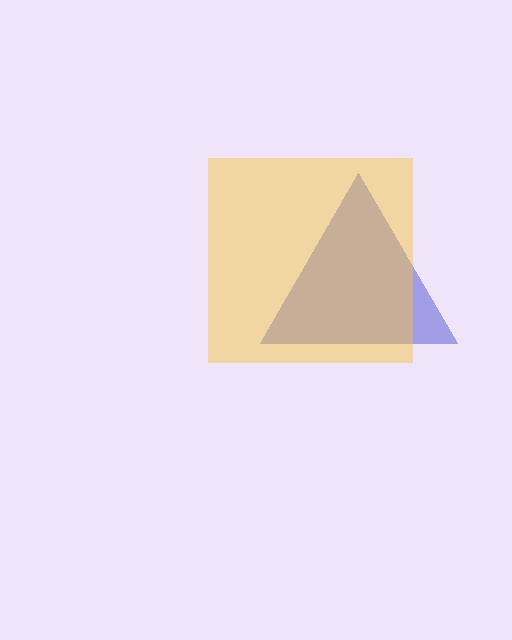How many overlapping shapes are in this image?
There are 2 overlapping shapes in the image.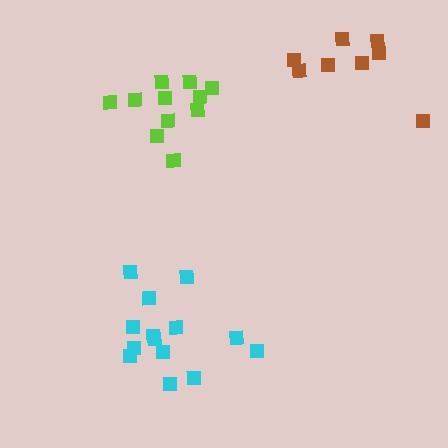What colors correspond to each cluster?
The clusters are colored: cyan, brown, lime.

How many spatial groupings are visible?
There are 3 spatial groupings.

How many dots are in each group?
Group 1: 14 dots, Group 2: 8 dots, Group 3: 11 dots (33 total).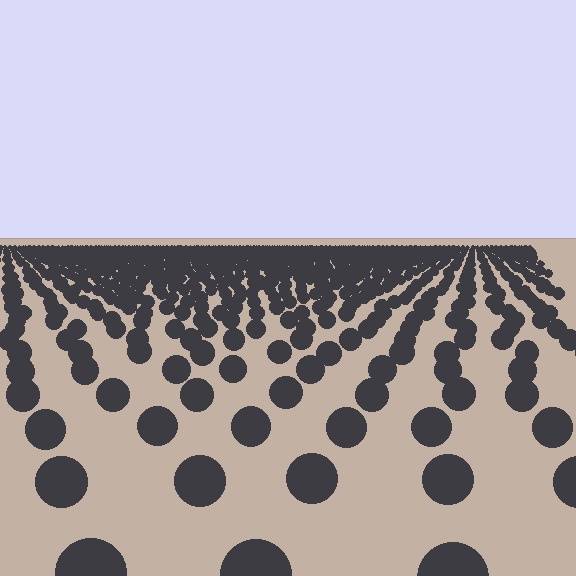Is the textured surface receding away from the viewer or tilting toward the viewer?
The surface is receding away from the viewer. Texture elements get smaller and denser toward the top.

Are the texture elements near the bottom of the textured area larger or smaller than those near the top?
Larger. Near the bottom, elements are closer to the viewer and appear at a bigger on-screen size.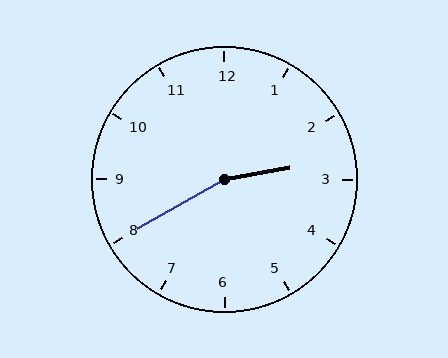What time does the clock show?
2:40.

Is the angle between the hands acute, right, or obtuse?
It is obtuse.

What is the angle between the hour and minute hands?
Approximately 160 degrees.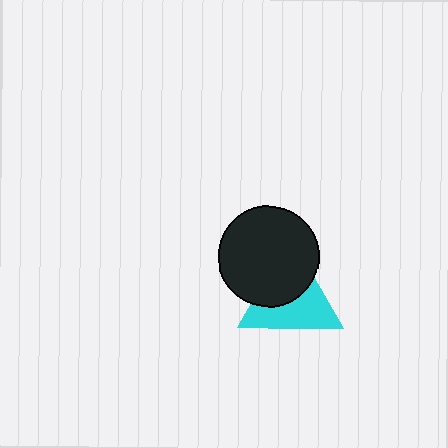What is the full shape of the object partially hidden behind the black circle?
The partially hidden object is a cyan triangle.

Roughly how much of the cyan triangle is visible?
About half of it is visible (roughly 53%).